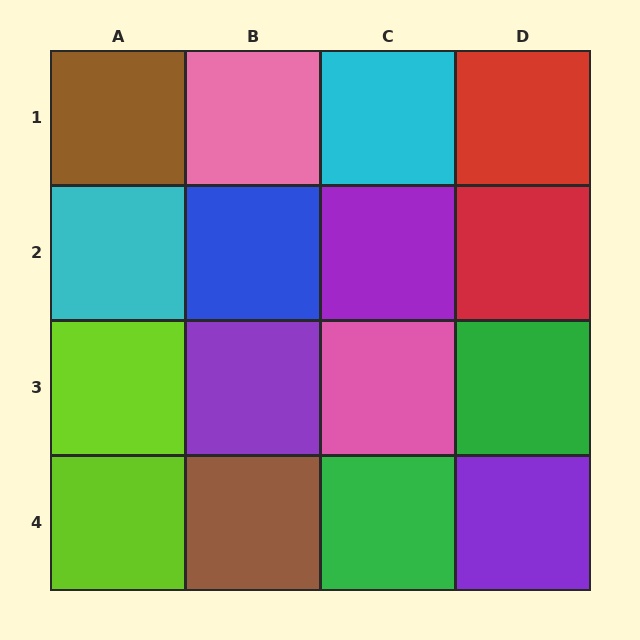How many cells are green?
2 cells are green.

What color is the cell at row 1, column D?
Red.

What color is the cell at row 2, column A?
Cyan.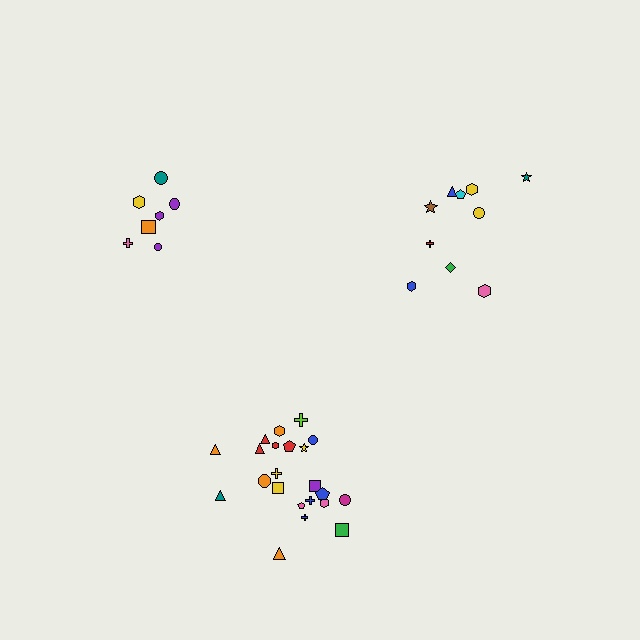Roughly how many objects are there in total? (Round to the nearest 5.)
Roughly 40 objects in total.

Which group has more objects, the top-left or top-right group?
The top-right group.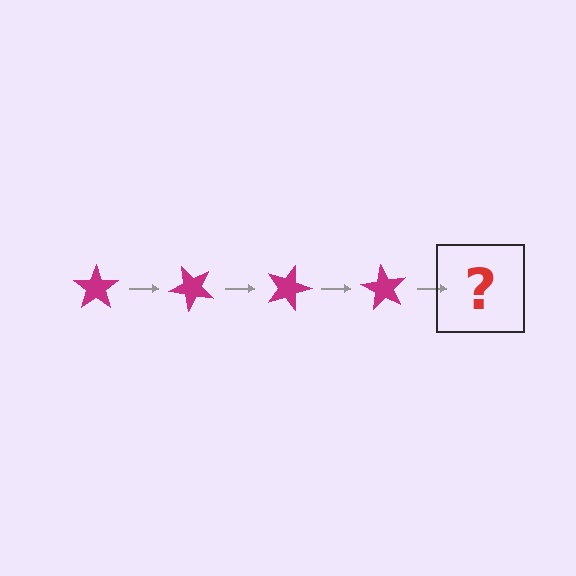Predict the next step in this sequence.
The next step is a magenta star rotated 180 degrees.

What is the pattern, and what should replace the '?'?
The pattern is that the star rotates 45 degrees each step. The '?' should be a magenta star rotated 180 degrees.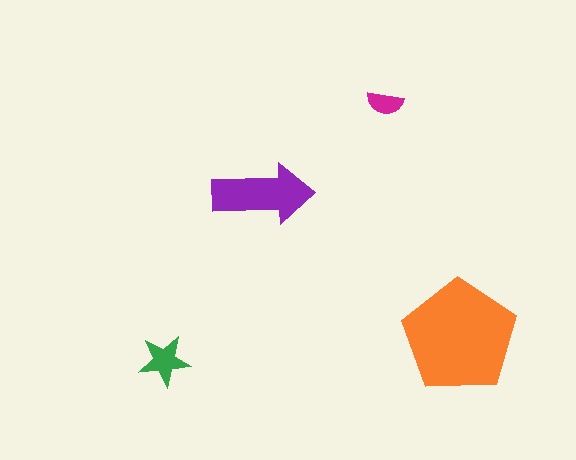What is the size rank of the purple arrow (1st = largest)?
2nd.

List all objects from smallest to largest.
The magenta semicircle, the green star, the purple arrow, the orange pentagon.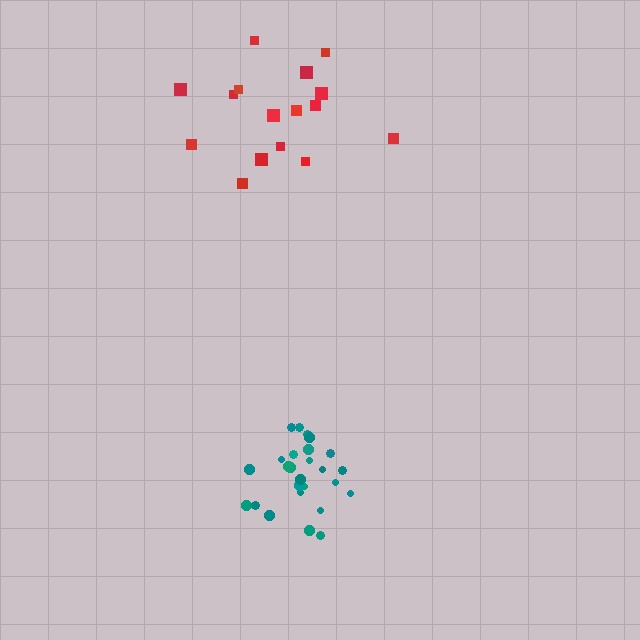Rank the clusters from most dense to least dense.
teal, red.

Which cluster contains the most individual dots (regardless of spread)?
Teal (26).